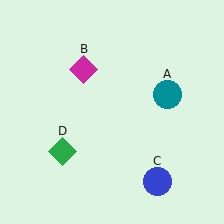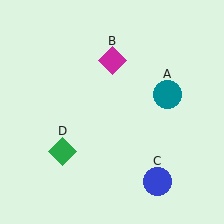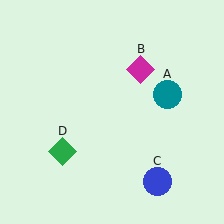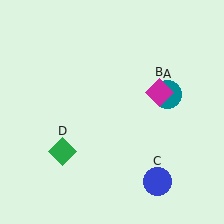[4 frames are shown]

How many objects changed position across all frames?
1 object changed position: magenta diamond (object B).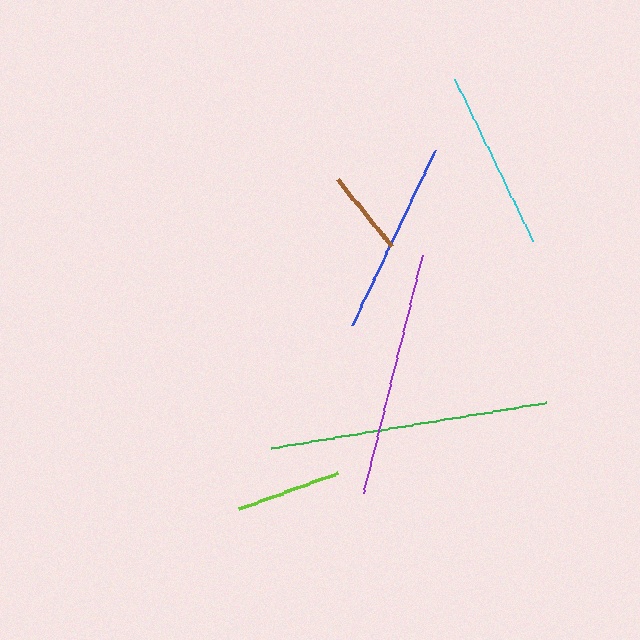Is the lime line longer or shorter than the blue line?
The blue line is longer than the lime line.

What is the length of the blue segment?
The blue segment is approximately 192 pixels long.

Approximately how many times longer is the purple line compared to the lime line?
The purple line is approximately 2.4 times the length of the lime line.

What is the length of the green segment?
The green segment is approximately 280 pixels long.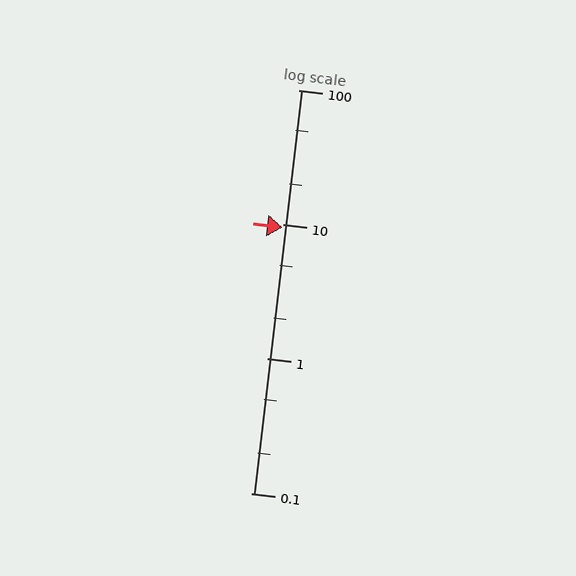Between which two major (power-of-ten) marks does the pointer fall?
The pointer is between 1 and 10.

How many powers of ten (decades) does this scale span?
The scale spans 3 decades, from 0.1 to 100.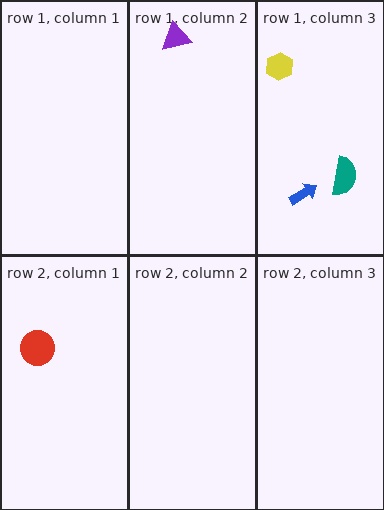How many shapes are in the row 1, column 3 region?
3.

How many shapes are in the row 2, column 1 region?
1.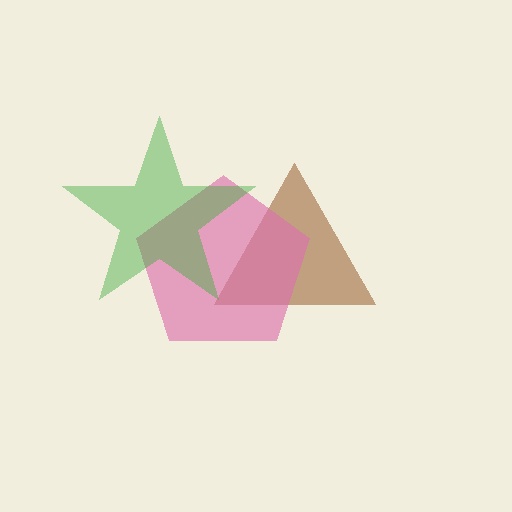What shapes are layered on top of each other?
The layered shapes are: a brown triangle, a pink pentagon, a green star.